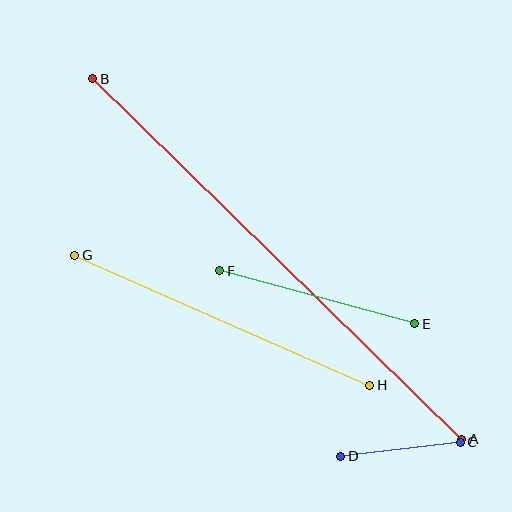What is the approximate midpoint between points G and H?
The midpoint is at approximately (222, 320) pixels.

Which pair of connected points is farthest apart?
Points A and B are farthest apart.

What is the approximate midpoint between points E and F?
The midpoint is at approximately (317, 297) pixels.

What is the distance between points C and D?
The distance is approximately 120 pixels.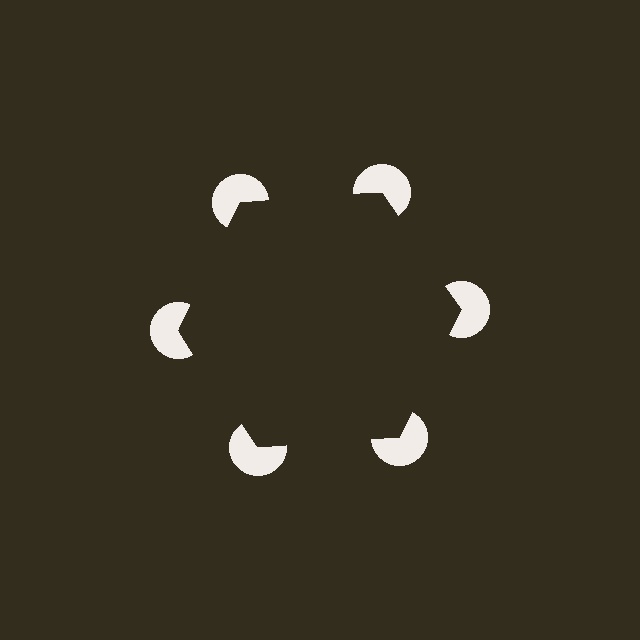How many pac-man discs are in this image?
There are 6 — one at each vertex of the illusory hexagon.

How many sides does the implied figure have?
6 sides.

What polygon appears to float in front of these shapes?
An illusory hexagon — its edges are inferred from the aligned wedge cuts in the pac-man discs, not physically drawn.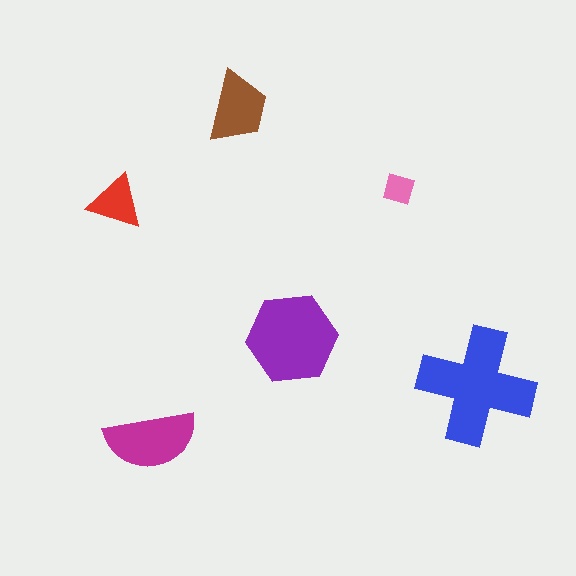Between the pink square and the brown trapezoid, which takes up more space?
The brown trapezoid.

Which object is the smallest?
The pink square.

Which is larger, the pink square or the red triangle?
The red triangle.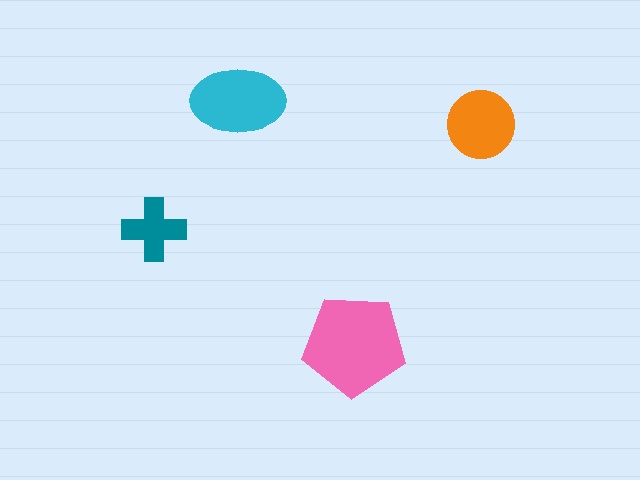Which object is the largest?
The pink pentagon.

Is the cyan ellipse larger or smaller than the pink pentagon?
Smaller.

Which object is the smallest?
The teal cross.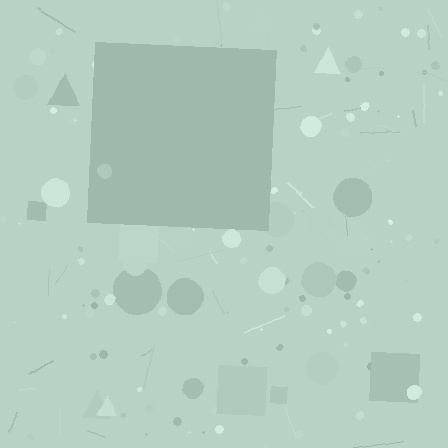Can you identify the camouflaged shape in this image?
The camouflaged shape is a square.